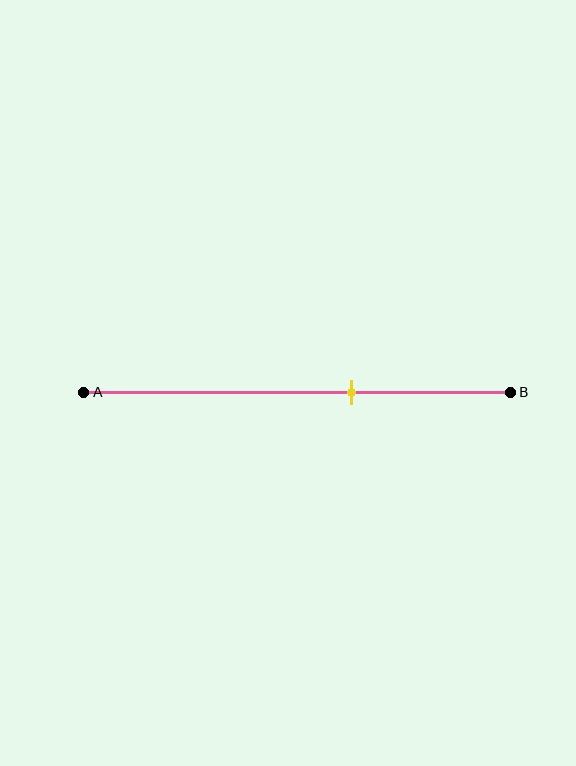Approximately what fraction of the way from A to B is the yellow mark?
The yellow mark is approximately 65% of the way from A to B.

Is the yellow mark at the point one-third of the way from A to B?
No, the mark is at about 65% from A, not at the 33% one-third point.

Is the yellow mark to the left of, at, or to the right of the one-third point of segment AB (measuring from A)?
The yellow mark is to the right of the one-third point of segment AB.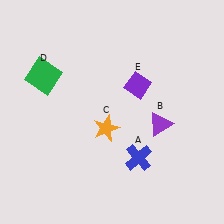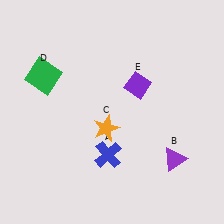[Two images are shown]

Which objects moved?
The objects that moved are: the blue cross (A), the purple triangle (B).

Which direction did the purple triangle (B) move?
The purple triangle (B) moved down.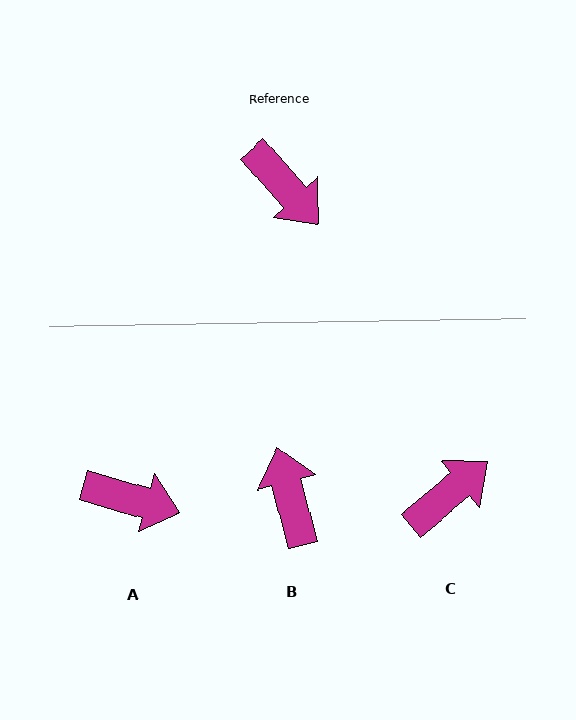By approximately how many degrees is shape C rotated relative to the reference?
Approximately 88 degrees counter-clockwise.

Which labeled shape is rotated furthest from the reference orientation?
B, about 153 degrees away.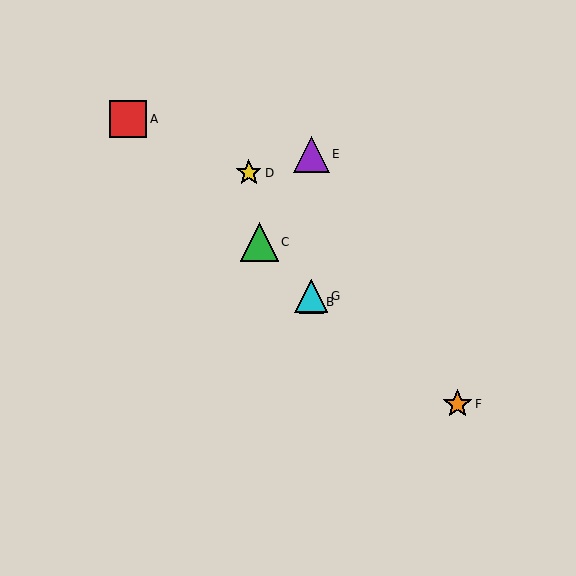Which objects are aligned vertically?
Objects B, E, G are aligned vertically.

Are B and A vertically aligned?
No, B is at x≈311 and A is at x≈128.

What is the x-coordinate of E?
Object E is at x≈311.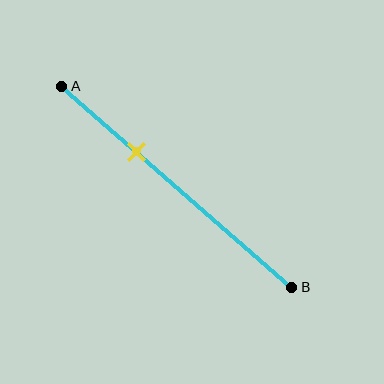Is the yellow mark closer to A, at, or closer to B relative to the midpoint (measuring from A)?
The yellow mark is closer to point A than the midpoint of segment AB.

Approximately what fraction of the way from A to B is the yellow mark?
The yellow mark is approximately 30% of the way from A to B.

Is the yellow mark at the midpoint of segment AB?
No, the mark is at about 30% from A, not at the 50% midpoint.